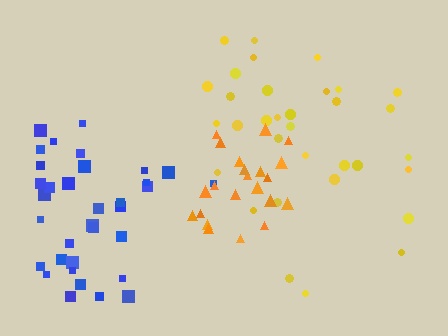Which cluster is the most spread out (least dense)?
Yellow.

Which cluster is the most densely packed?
Orange.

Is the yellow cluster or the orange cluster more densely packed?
Orange.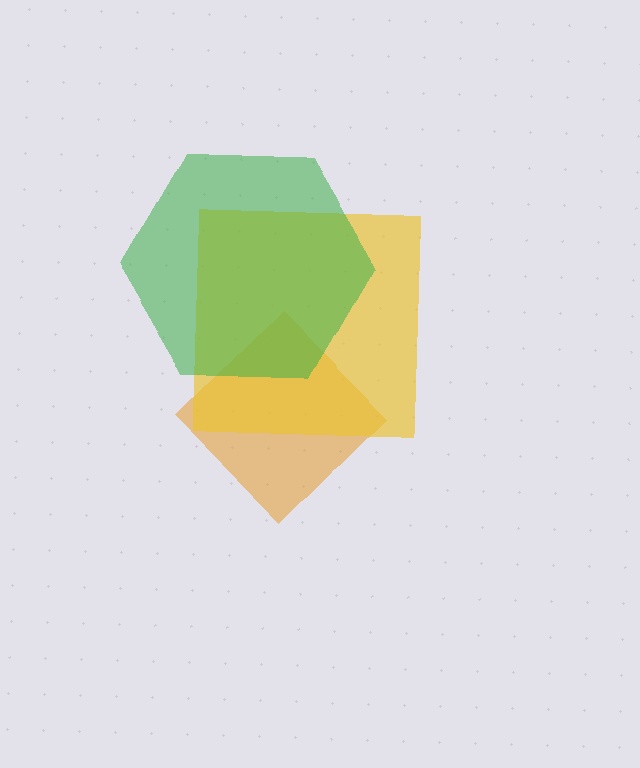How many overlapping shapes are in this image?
There are 3 overlapping shapes in the image.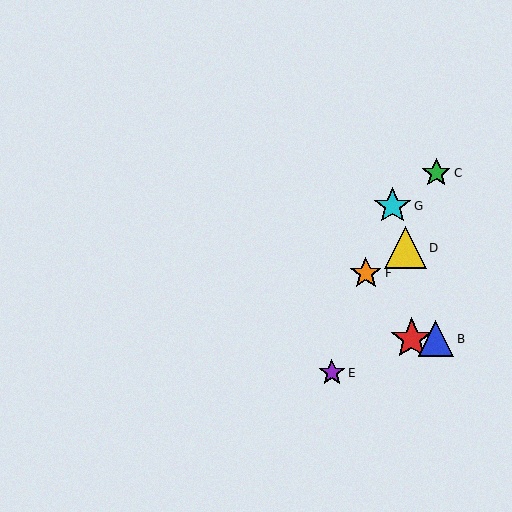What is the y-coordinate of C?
Object C is at y≈173.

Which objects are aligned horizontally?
Objects A, B are aligned horizontally.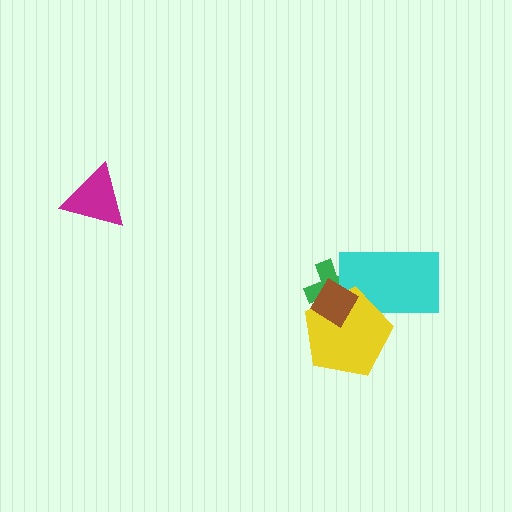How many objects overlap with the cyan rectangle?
3 objects overlap with the cyan rectangle.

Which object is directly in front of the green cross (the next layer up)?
The cyan rectangle is directly in front of the green cross.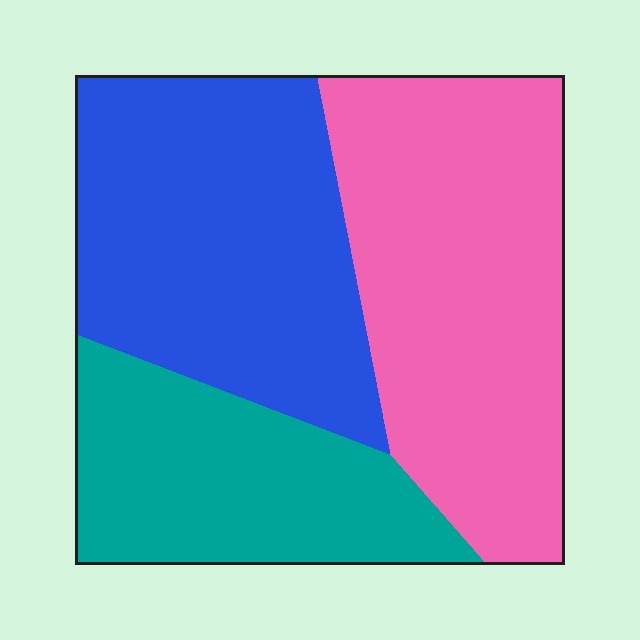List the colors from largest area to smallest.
From largest to smallest: pink, blue, teal.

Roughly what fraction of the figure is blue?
Blue covers around 35% of the figure.